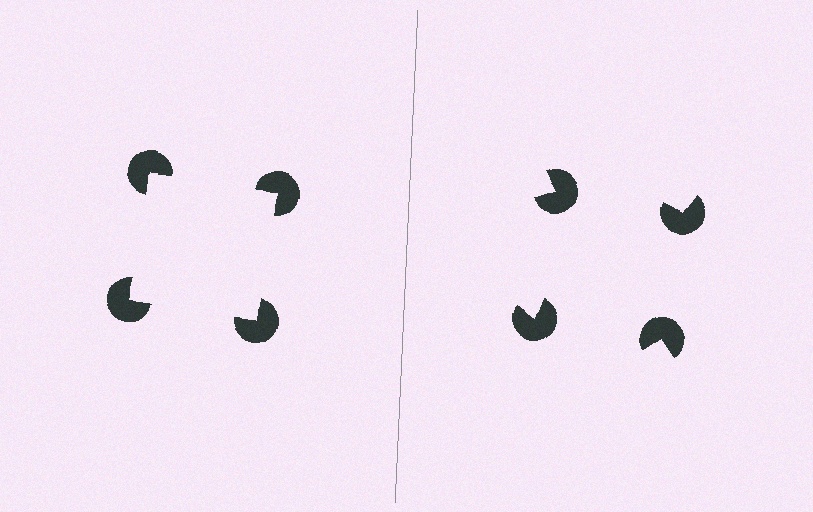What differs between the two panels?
The pac-man discs are positioned identically on both sides; only the wedge orientations differ. On the left they align to a square; on the right they are misaligned.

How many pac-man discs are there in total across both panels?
8 — 4 on each side.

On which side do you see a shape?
An illusory square appears on the left side. On the right side the wedge cuts are rotated, so no coherent shape forms.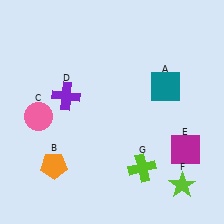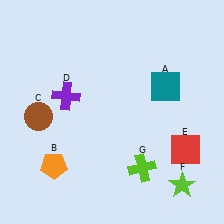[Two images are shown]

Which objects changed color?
C changed from pink to brown. E changed from magenta to red.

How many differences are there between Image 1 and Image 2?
There are 2 differences between the two images.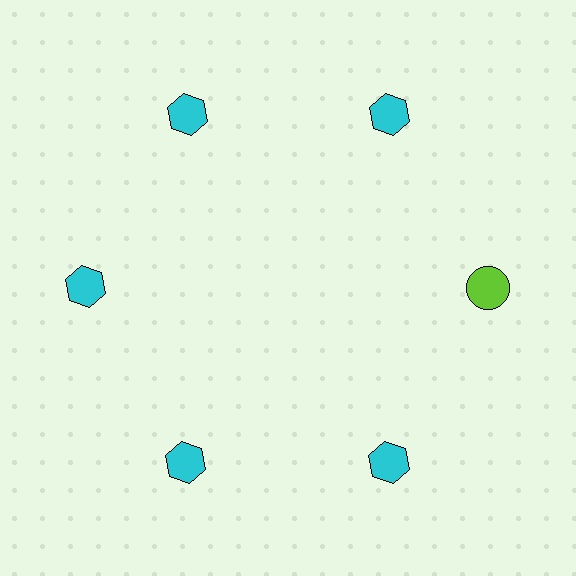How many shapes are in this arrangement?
There are 6 shapes arranged in a ring pattern.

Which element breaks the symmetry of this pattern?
The lime circle at roughly the 3 o'clock position breaks the symmetry. All other shapes are cyan hexagons.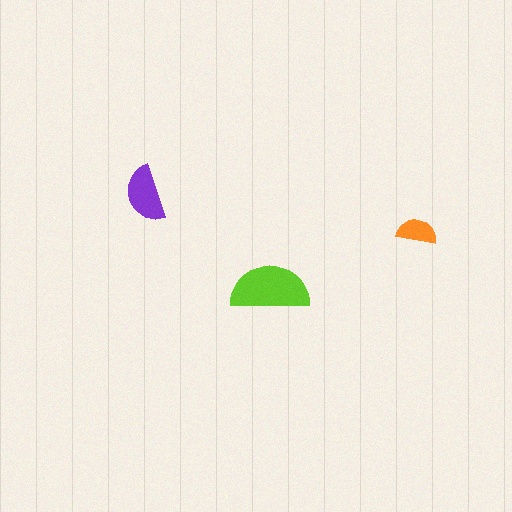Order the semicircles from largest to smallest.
the lime one, the purple one, the orange one.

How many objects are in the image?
There are 3 objects in the image.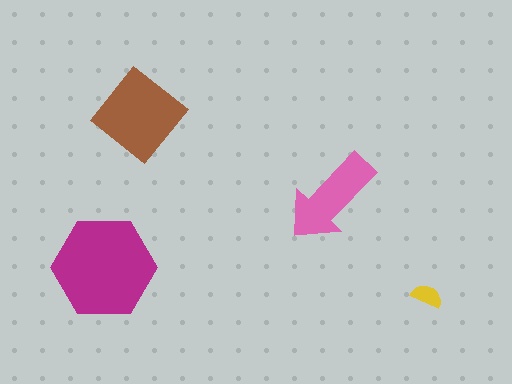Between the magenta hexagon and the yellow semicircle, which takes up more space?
The magenta hexagon.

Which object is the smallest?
The yellow semicircle.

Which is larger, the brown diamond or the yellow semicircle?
The brown diamond.